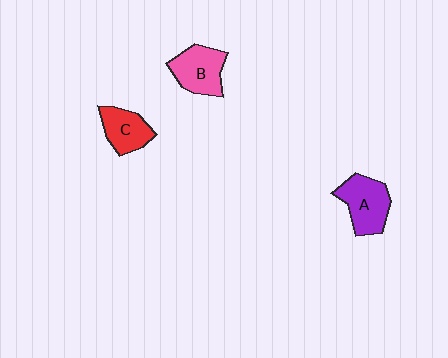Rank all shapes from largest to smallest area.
From largest to smallest: A (purple), B (pink), C (red).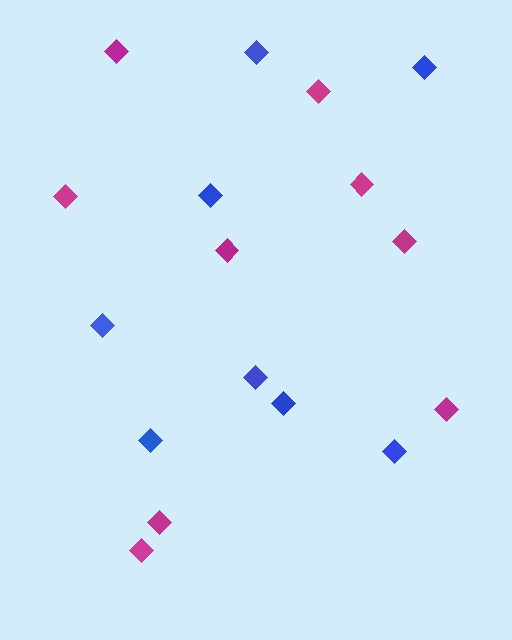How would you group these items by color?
There are 2 groups: one group of magenta diamonds (9) and one group of blue diamonds (8).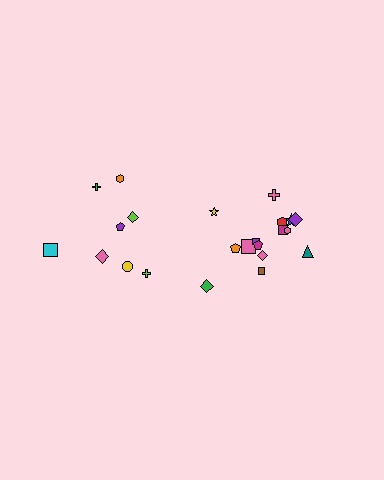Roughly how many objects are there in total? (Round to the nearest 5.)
Roughly 25 objects in total.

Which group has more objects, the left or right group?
The right group.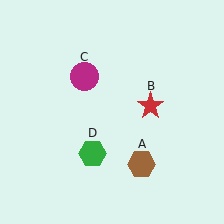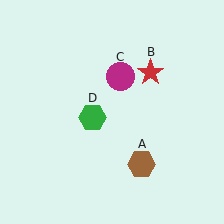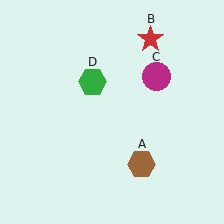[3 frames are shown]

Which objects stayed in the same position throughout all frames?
Brown hexagon (object A) remained stationary.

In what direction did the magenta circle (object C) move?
The magenta circle (object C) moved right.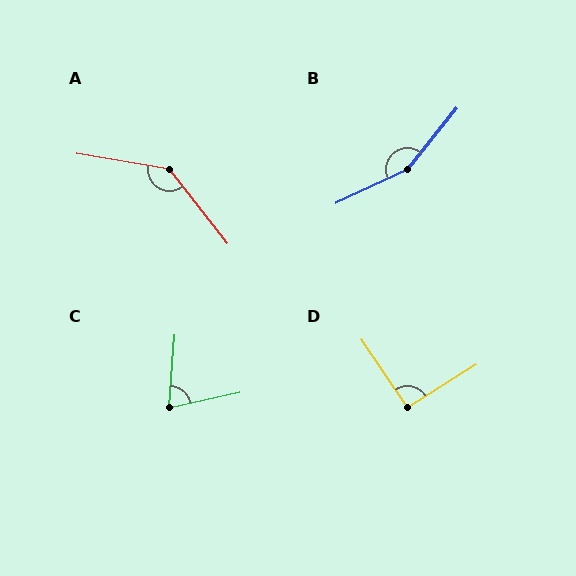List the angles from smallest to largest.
C (73°), D (92°), A (138°), B (154°).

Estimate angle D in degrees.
Approximately 92 degrees.